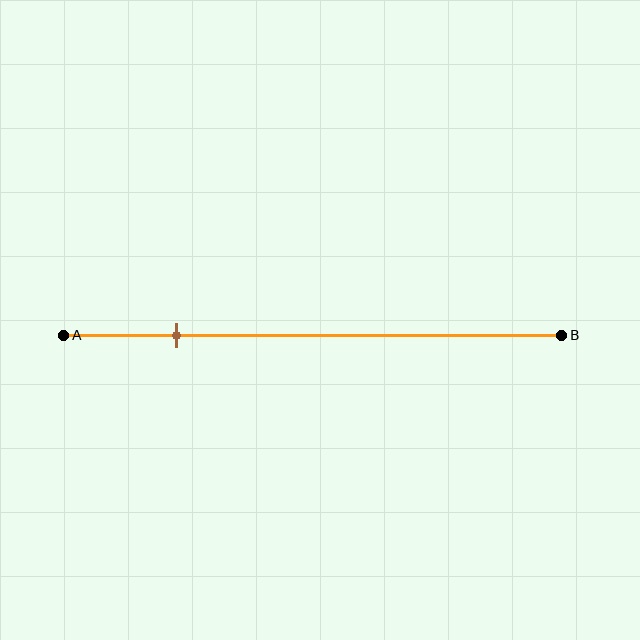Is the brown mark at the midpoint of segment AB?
No, the mark is at about 25% from A, not at the 50% midpoint.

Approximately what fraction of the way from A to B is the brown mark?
The brown mark is approximately 25% of the way from A to B.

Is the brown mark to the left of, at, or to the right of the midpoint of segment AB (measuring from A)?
The brown mark is to the left of the midpoint of segment AB.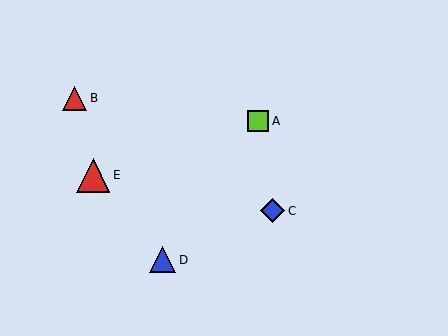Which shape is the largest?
The red triangle (labeled E) is the largest.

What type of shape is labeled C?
Shape C is a blue diamond.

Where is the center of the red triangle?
The center of the red triangle is at (93, 175).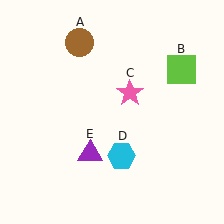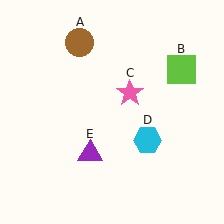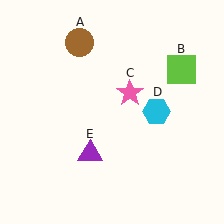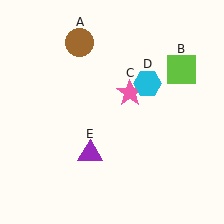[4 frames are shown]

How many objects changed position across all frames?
1 object changed position: cyan hexagon (object D).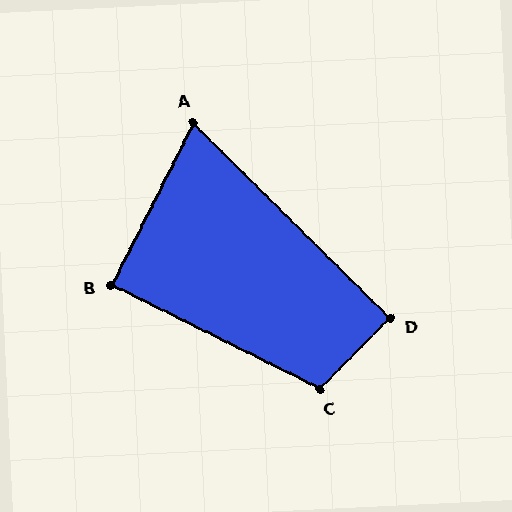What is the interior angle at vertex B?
Approximately 90 degrees (approximately right).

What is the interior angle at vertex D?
Approximately 90 degrees (approximately right).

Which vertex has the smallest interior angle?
A, at approximately 72 degrees.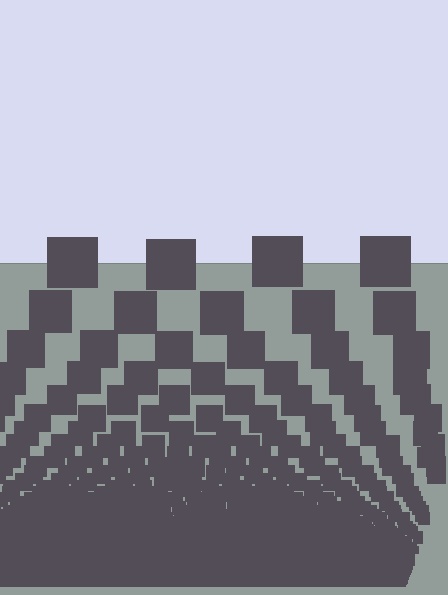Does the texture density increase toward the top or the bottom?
Density increases toward the bottom.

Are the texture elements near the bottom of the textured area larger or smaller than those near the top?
Smaller. The gradient is inverted — elements near the bottom are smaller and denser.